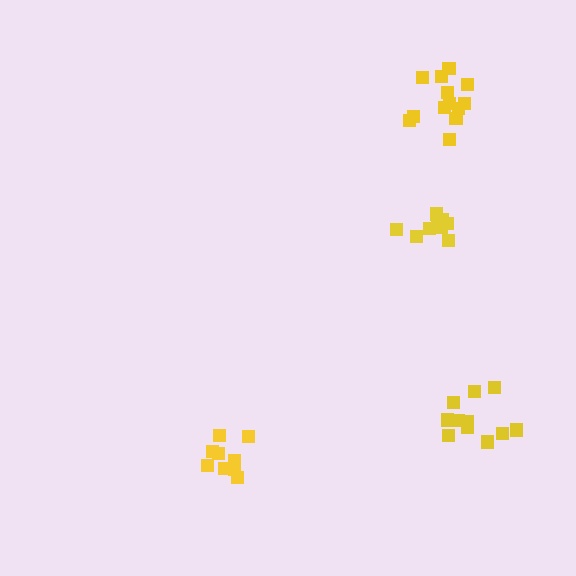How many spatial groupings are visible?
There are 4 spatial groupings.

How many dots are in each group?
Group 1: 9 dots, Group 2: 9 dots, Group 3: 13 dots, Group 4: 11 dots (42 total).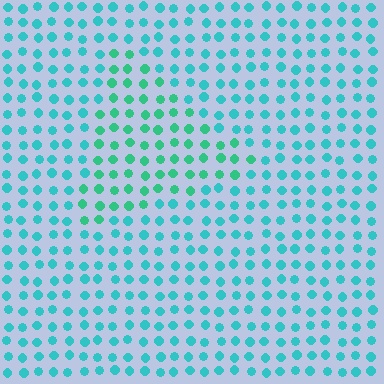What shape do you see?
I see a triangle.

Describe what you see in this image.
The image is filled with small cyan elements in a uniform arrangement. A triangle-shaped region is visible where the elements are tinted to a slightly different hue, forming a subtle color boundary.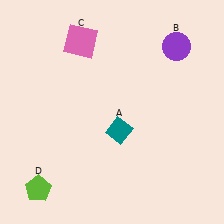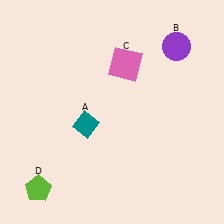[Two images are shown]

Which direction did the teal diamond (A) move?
The teal diamond (A) moved left.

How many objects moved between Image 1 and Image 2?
2 objects moved between the two images.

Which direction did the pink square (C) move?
The pink square (C) moved right.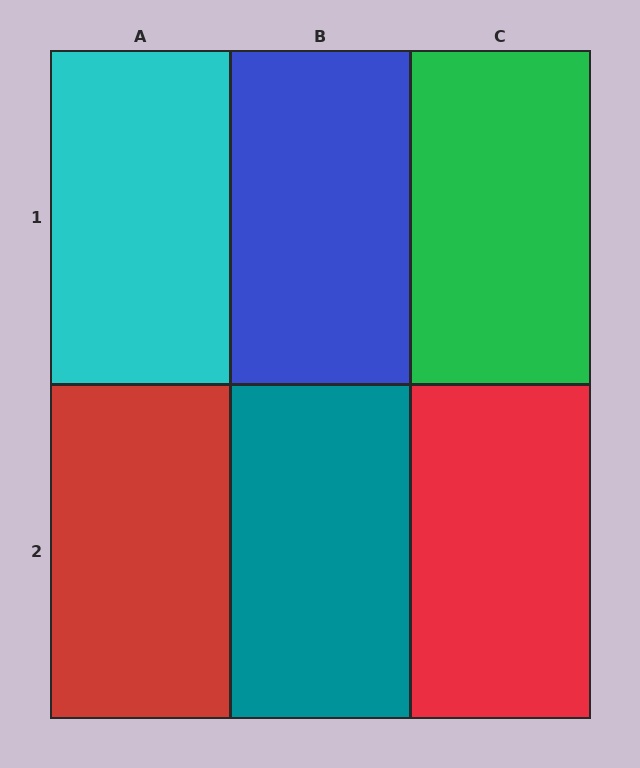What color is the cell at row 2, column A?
Red.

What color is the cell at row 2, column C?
Red.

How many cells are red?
2 cells are red.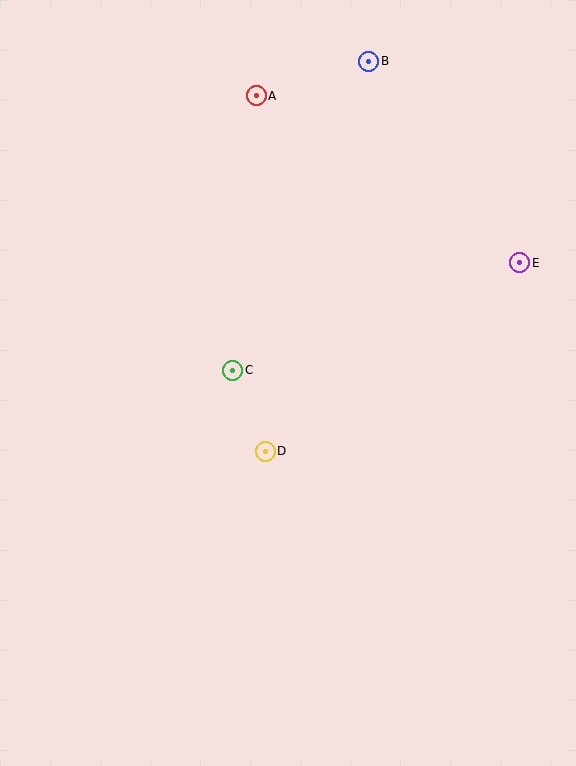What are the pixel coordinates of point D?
Point D is at (265, 451).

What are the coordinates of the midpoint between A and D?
The midpoint between A and D is at (261, 273).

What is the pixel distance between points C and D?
The distance between C and D is 87 pixels.